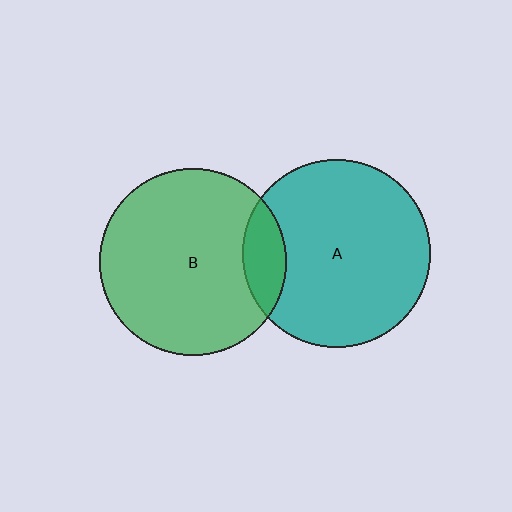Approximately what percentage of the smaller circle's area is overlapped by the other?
Approximately 15%.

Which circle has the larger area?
Circle A (teal).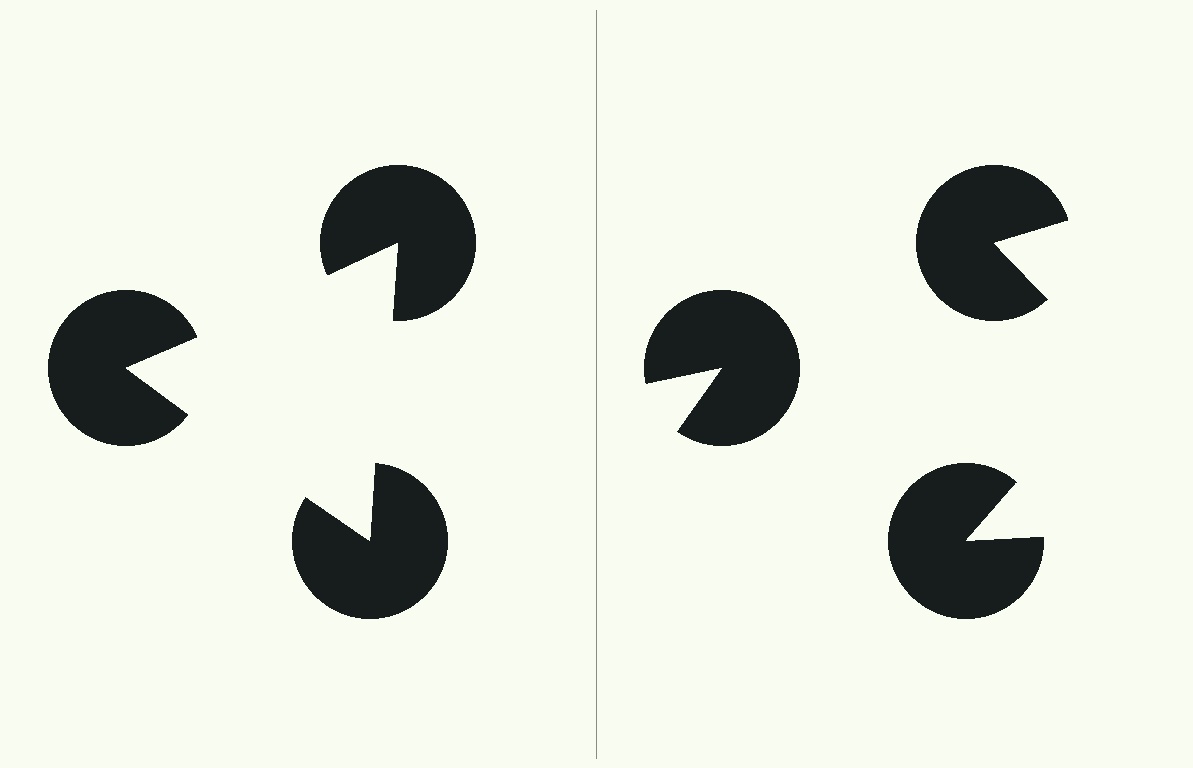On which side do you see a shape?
An illusory triangle appears on the left side. On the right side the wedge cuts are rotated, so no coherent shape forms.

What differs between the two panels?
The pac-man discs are positioned identically on both sides; only the wedge orientations differ. On the left they align to a triangle; on the right they are misaligned.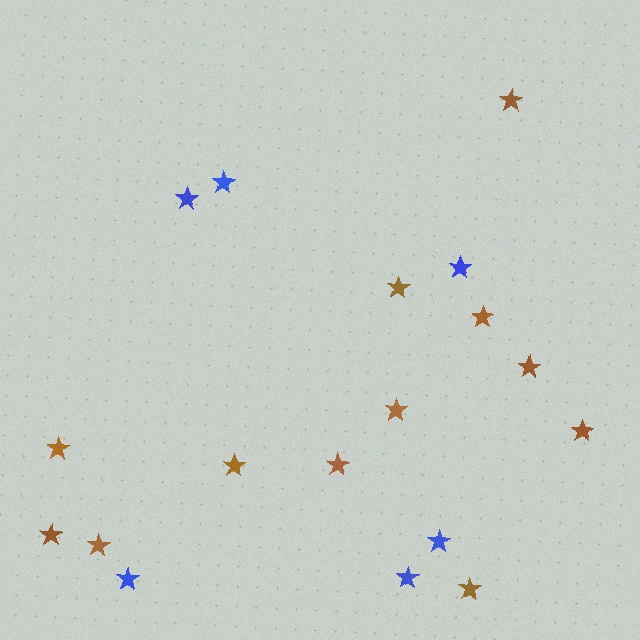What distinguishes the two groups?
There are 2 groups: one group of blue stars (6) and one group of brown stars (12).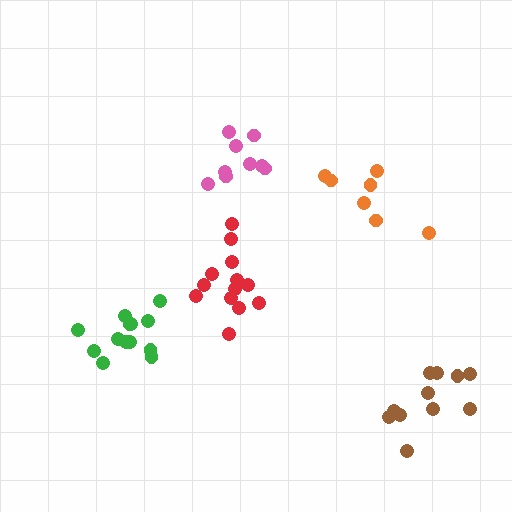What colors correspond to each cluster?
The clusters are colored: pink, red, green, brown, orange.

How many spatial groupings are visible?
There are 5 spatial groupings.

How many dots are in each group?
Group 1: 9 dots, Group 2: 13 dots, Group 3: 13 dots, Group 4: 11 dots, Group 5: 7 dots (53 total).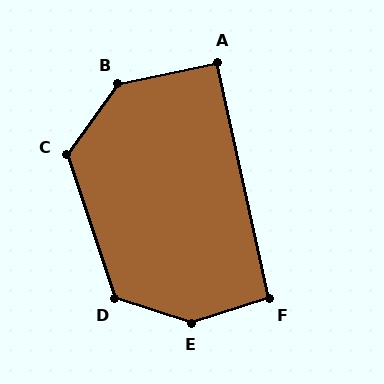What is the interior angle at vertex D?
Approximately 127 degrees (obtuse).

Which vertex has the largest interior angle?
E, at approximately 144 degrees.